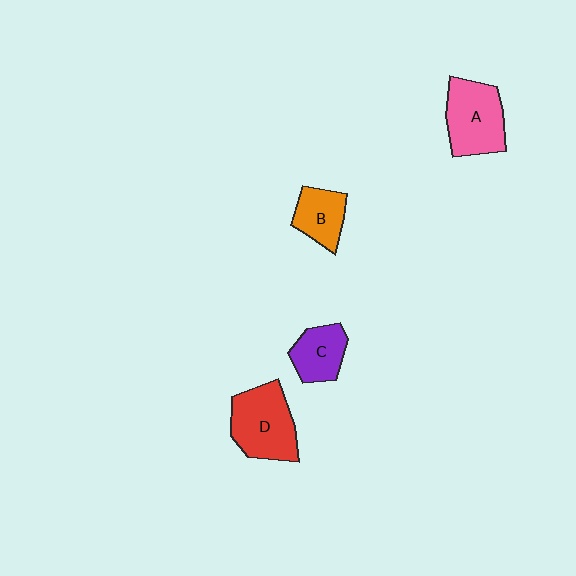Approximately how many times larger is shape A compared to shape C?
Approximately 1.5 times.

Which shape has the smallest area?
Shape B (orange).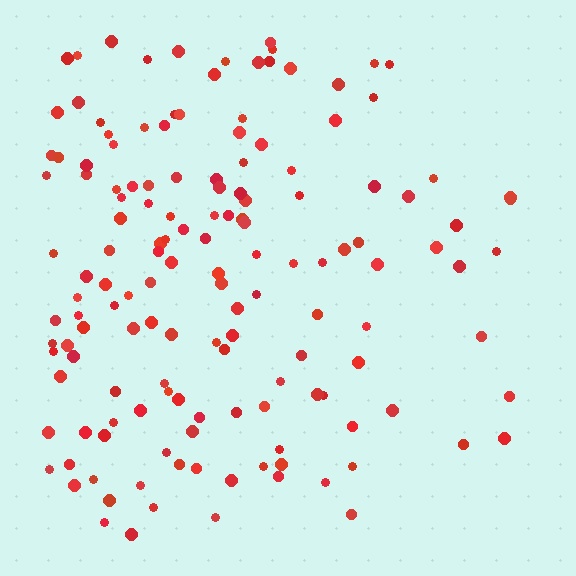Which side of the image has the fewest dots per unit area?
The right.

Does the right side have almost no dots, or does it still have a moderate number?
Still a moderate number, just noticeably fewer than the left.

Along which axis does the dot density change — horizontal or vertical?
Horizontal.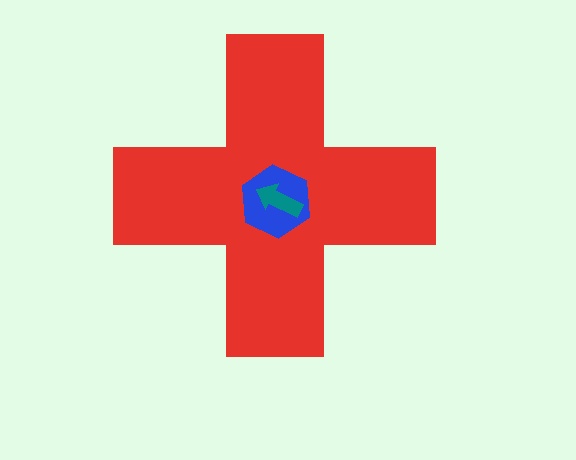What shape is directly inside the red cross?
The blue hexagon.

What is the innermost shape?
The teal arrow.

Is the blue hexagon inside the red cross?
Yes.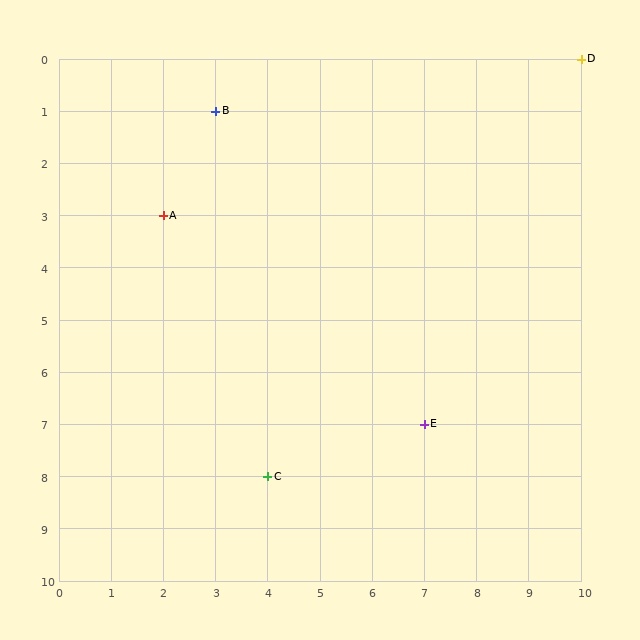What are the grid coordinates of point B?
Point B is at grid coordinates (3, 1).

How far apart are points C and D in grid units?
Points C and D are 6 columns and 8 rows apart (about 10.0 grid units diagonally).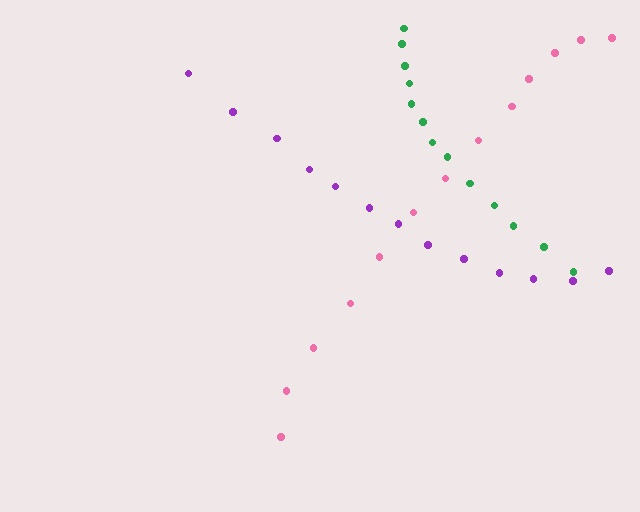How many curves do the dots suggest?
There are 3 distinct paths.